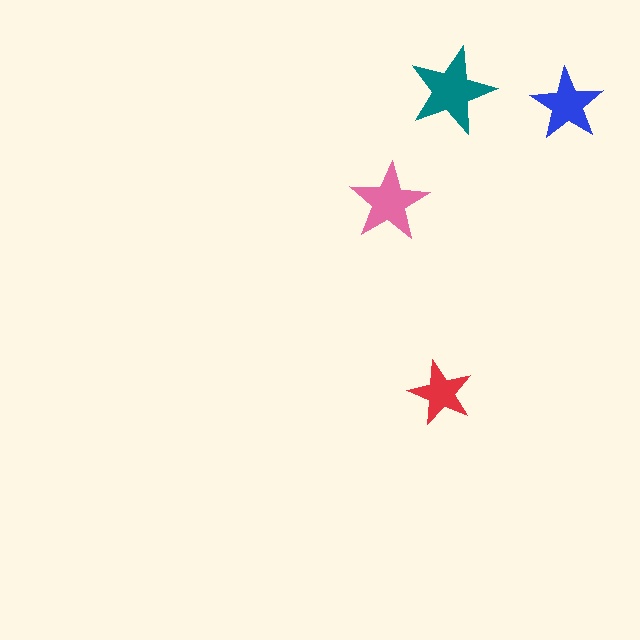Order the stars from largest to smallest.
the teal one, the pink one, the blue one, the red one.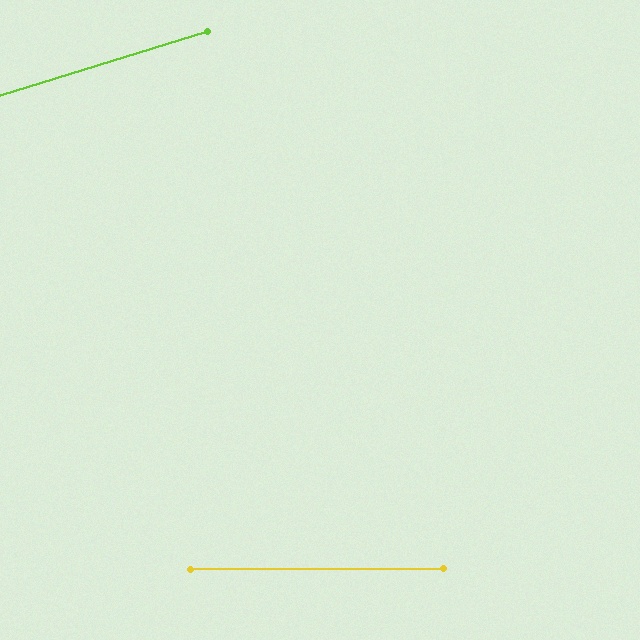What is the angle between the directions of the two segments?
Approximately 17 degrees.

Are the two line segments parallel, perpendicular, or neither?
Neither parallel nor perpendicular — they differ by about 17°.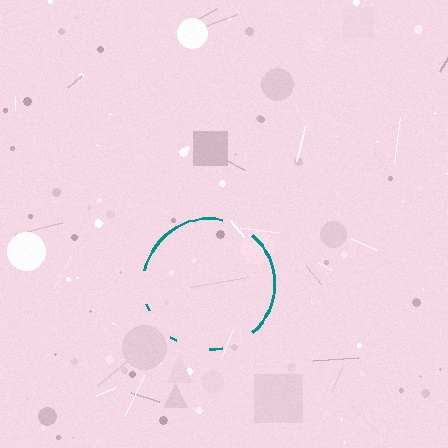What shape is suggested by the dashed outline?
The dashed outline suggests a circle.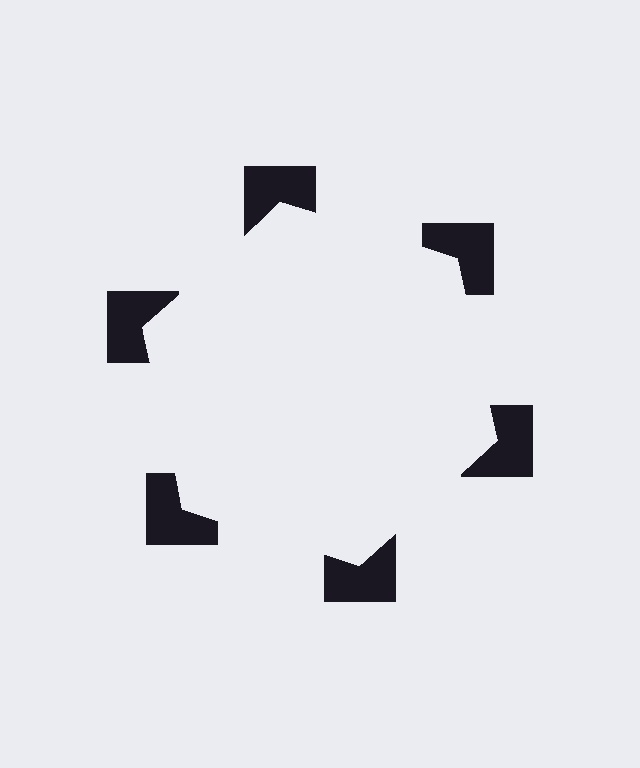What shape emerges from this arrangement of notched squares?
An illusory hexagon — its edges are inferred from the aligned wedge cuts in the notched squares, not physically drawn.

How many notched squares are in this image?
There are 6 — one at each vertex of the illusory hexagon.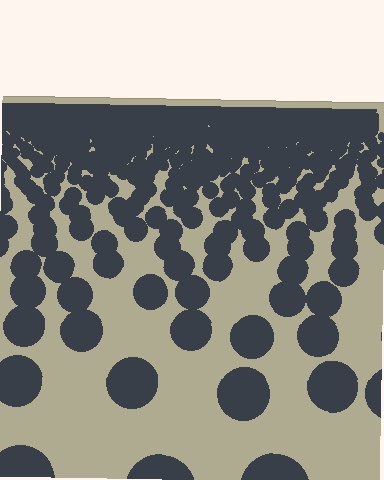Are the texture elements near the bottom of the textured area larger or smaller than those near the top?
Larger. Near the bottom, elements are closer to the viewer and appear at a bigger on-screen size.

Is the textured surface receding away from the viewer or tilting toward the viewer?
The surface is receding away from the viewer. Texture elements get smaller and denser toward the top.